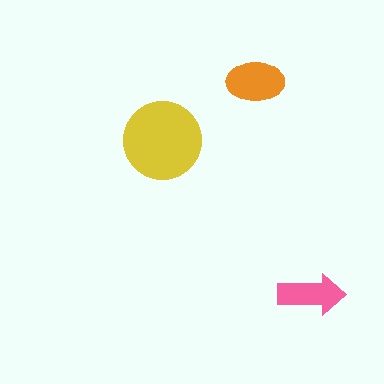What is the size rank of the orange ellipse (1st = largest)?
2nd.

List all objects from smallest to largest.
The pink arrow, the orange ellipse, the yellow circle.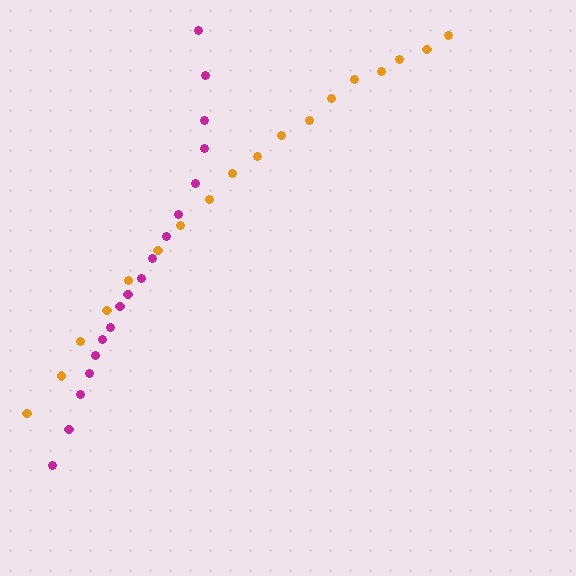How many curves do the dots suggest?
There are 2 distinct paths.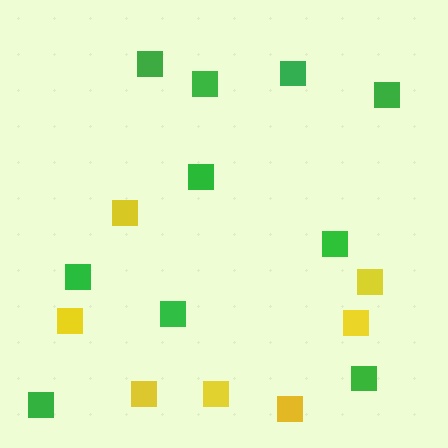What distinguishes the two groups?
There are 2 groups: one group of yellow squares (7) and one group of green squares (10).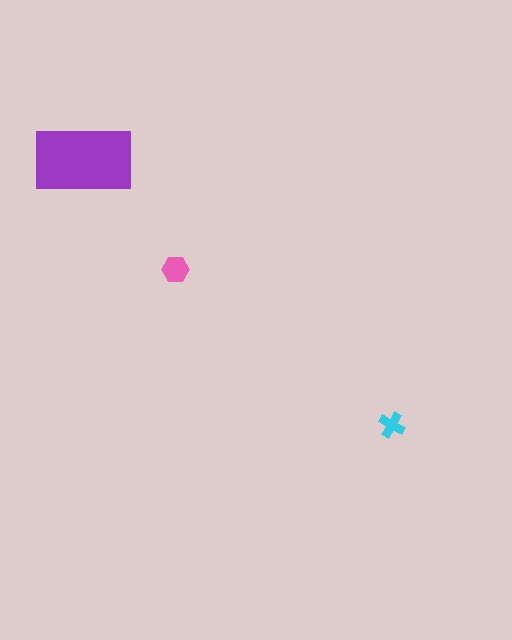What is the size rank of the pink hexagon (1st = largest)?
2nd.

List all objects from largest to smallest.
The purple rectangle, the pink hexagon, the cyan cross.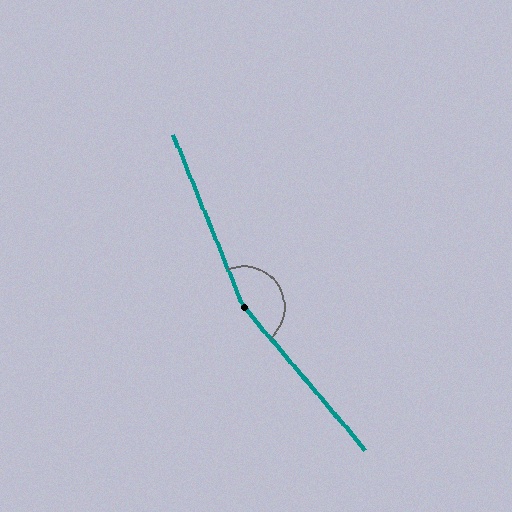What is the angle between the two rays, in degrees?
Approximately 162 degrees.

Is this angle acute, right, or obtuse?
It is obtuse.